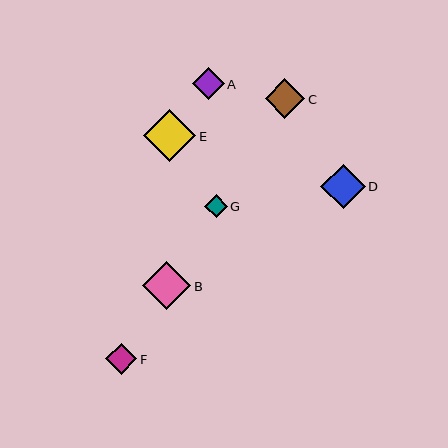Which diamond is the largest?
Diamond E is the largest with a size of approximately 52 pixels.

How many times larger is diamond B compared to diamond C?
Diamond B is approximately 1.2 times the size of diamond C.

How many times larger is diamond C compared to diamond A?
Diamond C is approximately 1.2 times the size of diamond A.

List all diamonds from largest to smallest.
From largest to smallest: E, B, D, C, A, F, G.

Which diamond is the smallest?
Diamond G is the smallest with a size of approximately 22 pixels.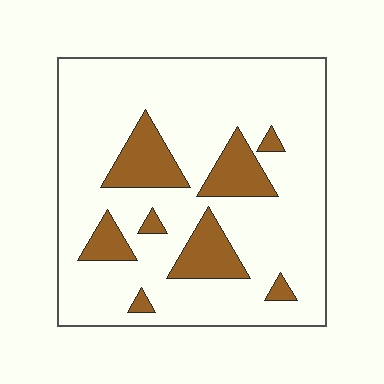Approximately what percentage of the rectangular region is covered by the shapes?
Approximately 20%.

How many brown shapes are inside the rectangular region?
8.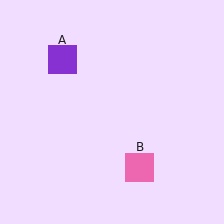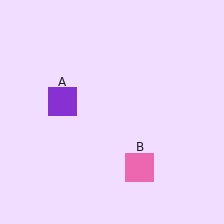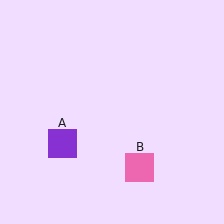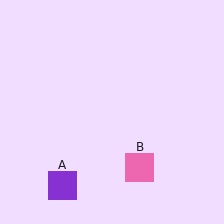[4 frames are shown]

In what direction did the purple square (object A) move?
The purple square (object A) moved down.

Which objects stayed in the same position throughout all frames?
Pink square (object B) remained stationary.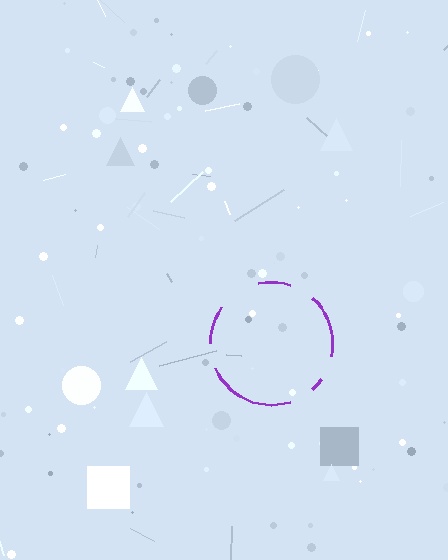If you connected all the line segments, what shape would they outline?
They would outline a circle.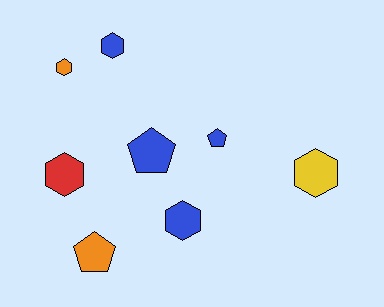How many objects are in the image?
There are 8 objects.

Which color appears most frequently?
Blue, with 4 objects.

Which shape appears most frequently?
Hexagon, with 5 objects.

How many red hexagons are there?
There is 1 red hexagon.